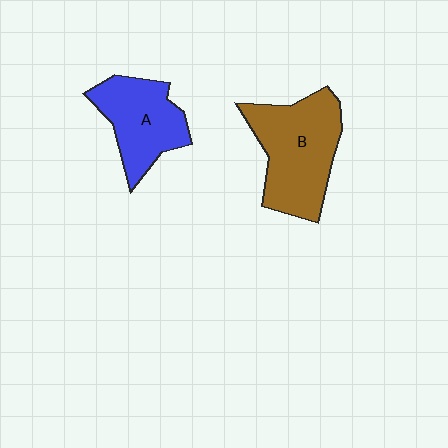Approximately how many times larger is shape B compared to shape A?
Approximately 1.3 times.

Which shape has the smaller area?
Shape A (blue).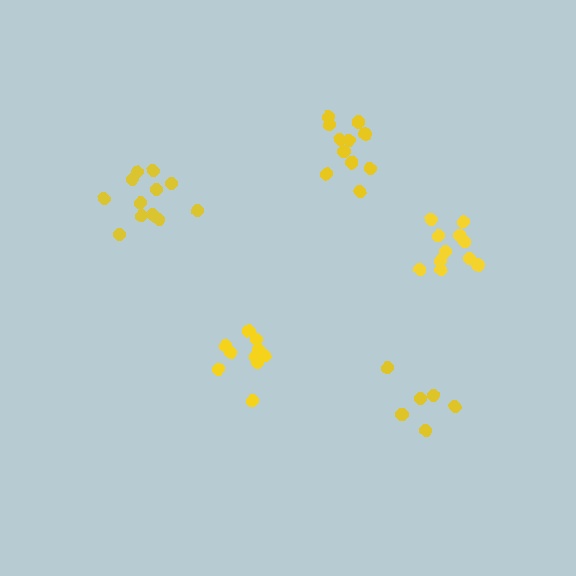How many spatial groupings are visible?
There are 5 spatial groupings.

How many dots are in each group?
Group 1: 6 dots, Group 2: 12 dots, Group 3: 11 dots, Group 4: 11 dots, Group 5: 10 dots (50 total).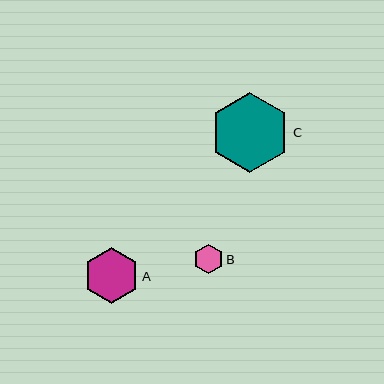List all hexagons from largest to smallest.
From largest to smallest: C, A, B.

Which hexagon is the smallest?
Hexagon B is the smallest with a size of approximately 29 pixels.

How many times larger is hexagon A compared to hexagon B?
Hexagon A is approximately 1.9 times the size of hexagon B.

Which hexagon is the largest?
Hexagon C is the largest with a size of approximately 80 pixels.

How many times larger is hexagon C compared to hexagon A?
Hexagon C is approximately 1.4 times the size of hexagon A.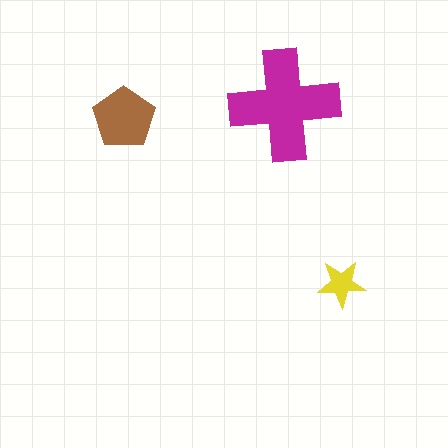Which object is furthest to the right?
The yellow star is rightmost.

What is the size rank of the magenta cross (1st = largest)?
1st.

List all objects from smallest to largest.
The yellow star, the brown pentagon, the magenta cross.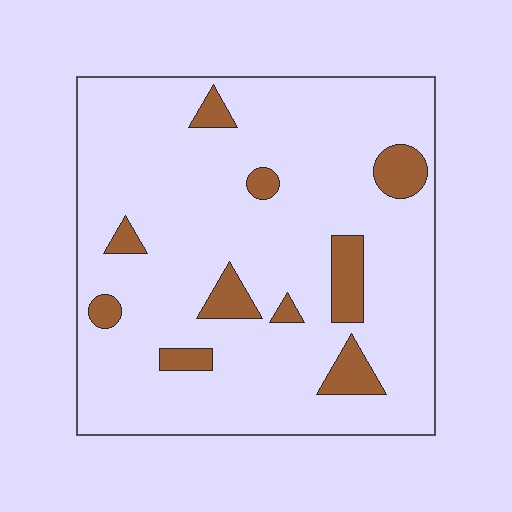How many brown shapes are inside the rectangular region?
10.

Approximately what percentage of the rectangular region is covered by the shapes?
Approximately 10%.